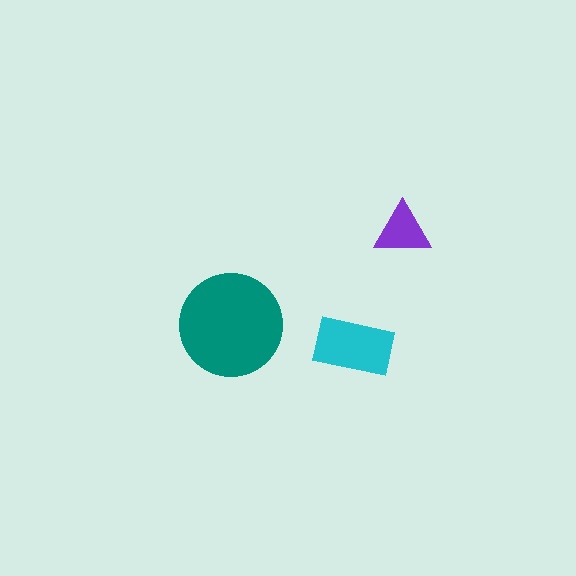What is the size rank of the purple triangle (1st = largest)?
3rd.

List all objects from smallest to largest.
The purple triangle, the cyan rectangle, the teal circle.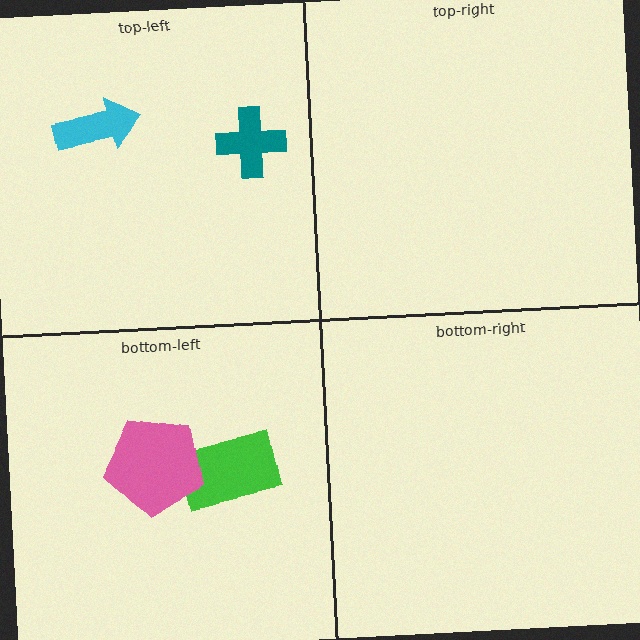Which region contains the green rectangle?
The bottom-left region.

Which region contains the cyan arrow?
The top-left region.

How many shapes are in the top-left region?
2.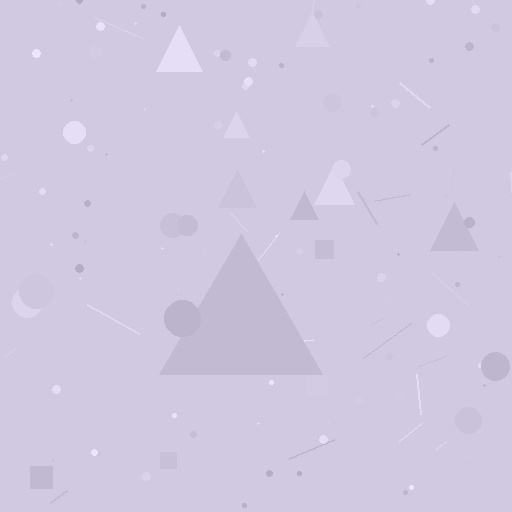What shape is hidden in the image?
A triangle is hidden in the image.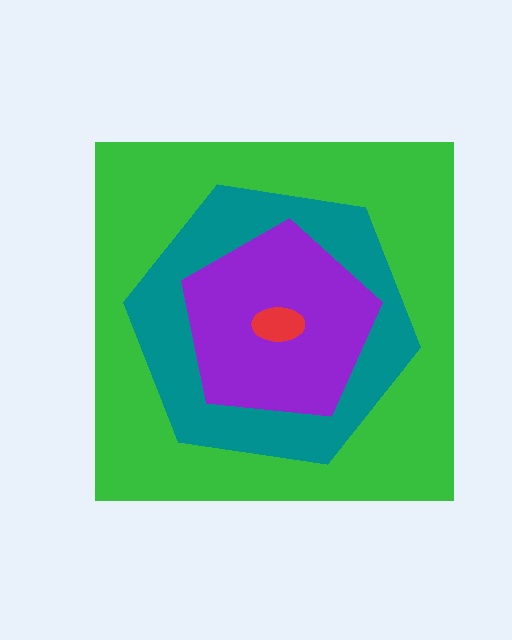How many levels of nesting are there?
4.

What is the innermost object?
The red ellipse.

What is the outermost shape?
The green square.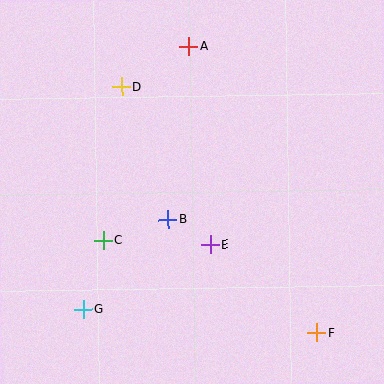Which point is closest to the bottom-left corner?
Point G is closest to the bottom-left corner.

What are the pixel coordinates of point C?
Point C is at (103, 240).